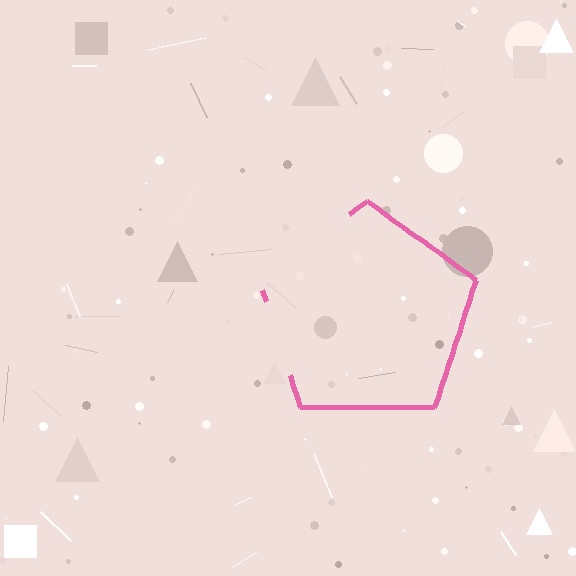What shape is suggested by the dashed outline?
The dashed outline suggests a pentagon.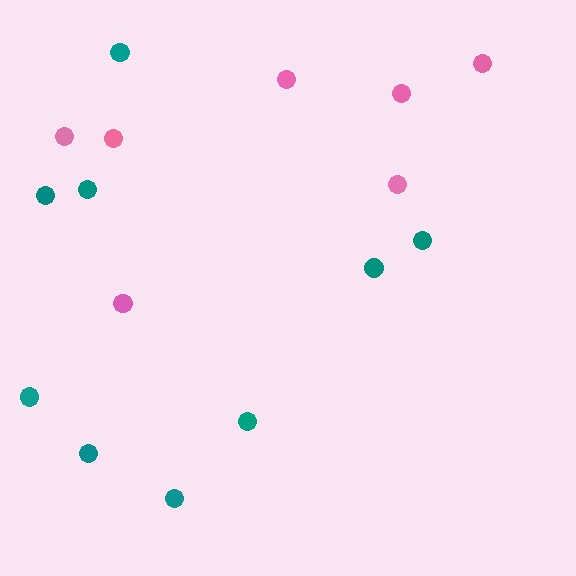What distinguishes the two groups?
There are 2 groups: one group of teal circles (9) and one group of pink circles (7).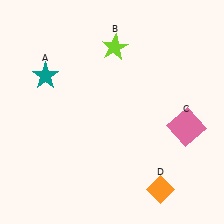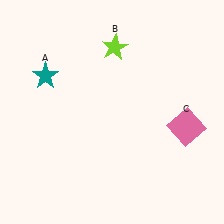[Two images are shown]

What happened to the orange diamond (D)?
The orange diamond (D) was removed in Image 2. It was in the bottom-right area of Image 1.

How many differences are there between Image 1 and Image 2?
There is 1 difference between the two images.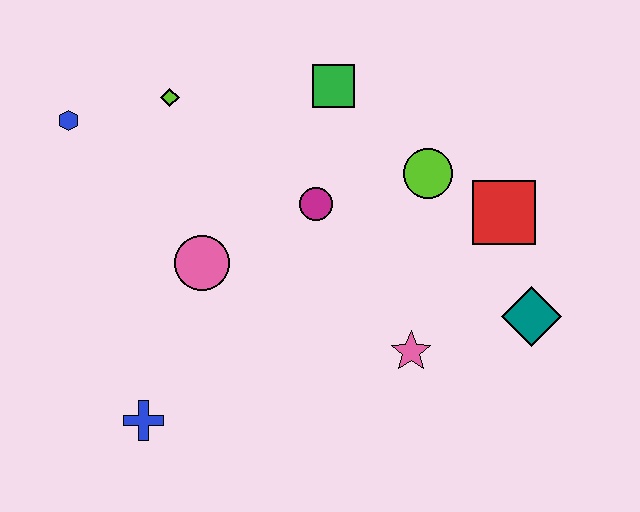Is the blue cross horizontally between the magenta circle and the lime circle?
No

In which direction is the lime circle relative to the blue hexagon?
The lime circle is to the right of the blue hexagon.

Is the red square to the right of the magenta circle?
Yes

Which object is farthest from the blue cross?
The red square is farthest from the blue cross.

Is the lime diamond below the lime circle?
No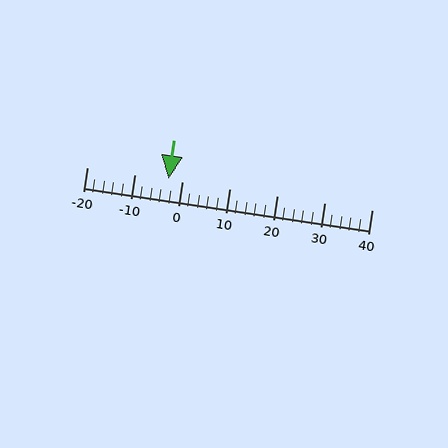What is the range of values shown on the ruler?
The ruler shows values from -20 to 40.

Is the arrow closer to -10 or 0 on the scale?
The arrow is closer to 0.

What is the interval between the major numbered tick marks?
The major tick marks are spaced 10 units apart.